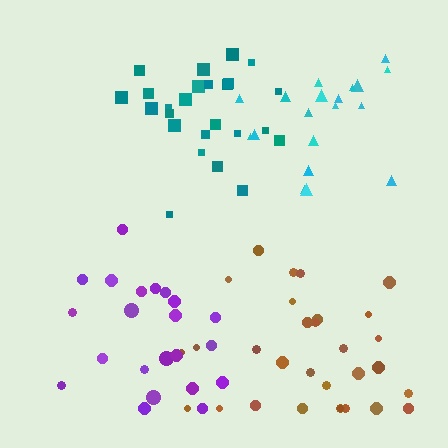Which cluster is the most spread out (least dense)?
Brown.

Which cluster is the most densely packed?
Cyan.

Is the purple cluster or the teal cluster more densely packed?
Purple.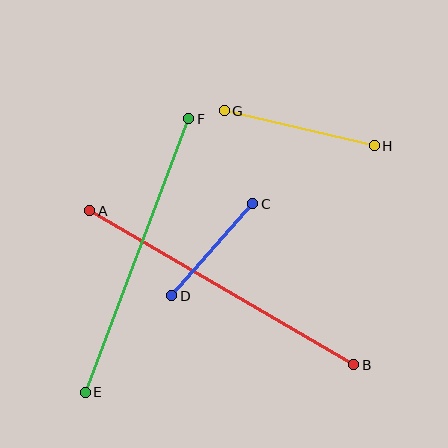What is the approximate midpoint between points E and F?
The midpoint is at approximately (137, 255) pixels.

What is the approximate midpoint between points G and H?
The midpoint is at approximately (299, 128) pixels.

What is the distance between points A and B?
The distance is approximately 306 pixels.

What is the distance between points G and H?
The distance is approximately 154 pixels.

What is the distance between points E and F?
The distance is approximately 292 pixels.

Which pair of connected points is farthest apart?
Points A and B are farthest apart.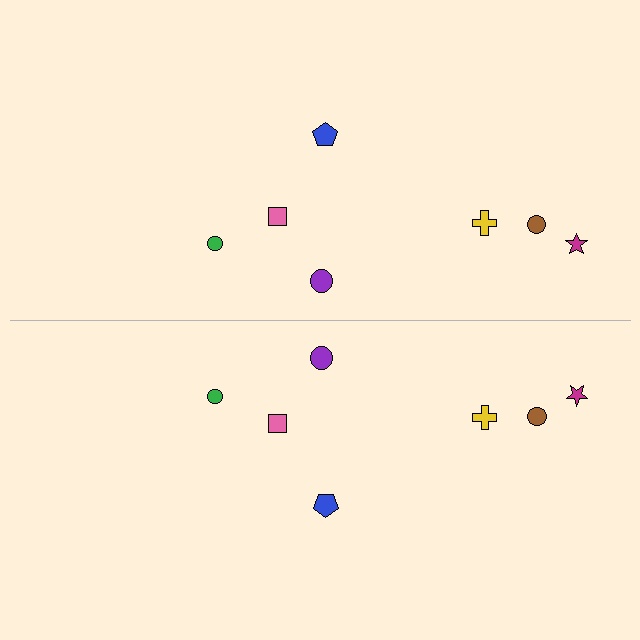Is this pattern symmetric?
Yes, this pattern has bilateral (reflection) symmetry.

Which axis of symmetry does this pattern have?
The pattern has a horizontal axis of symmetry running through the center of the image.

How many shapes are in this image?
There are 14 shapes in this image.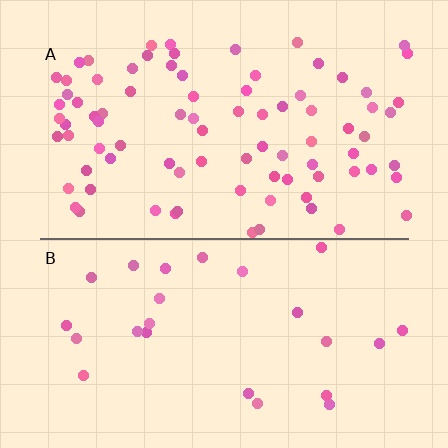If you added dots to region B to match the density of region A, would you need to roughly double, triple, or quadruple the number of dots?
Approximately triple.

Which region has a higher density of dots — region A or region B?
A (the top).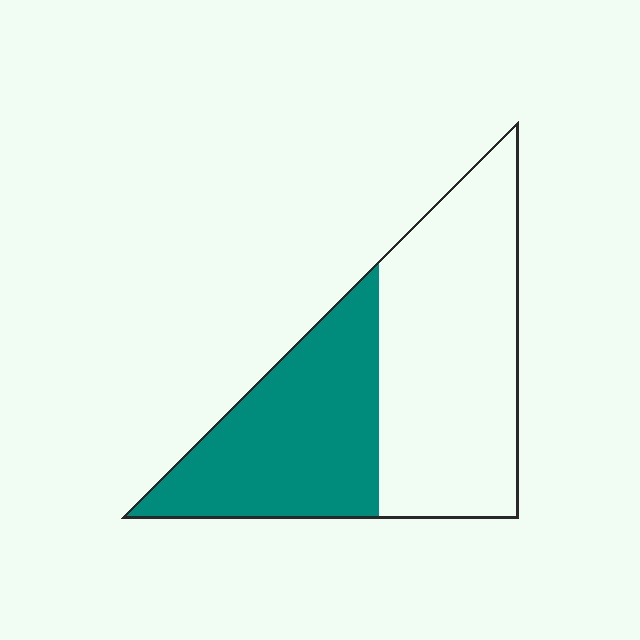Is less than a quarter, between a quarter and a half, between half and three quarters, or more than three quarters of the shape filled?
Between a quarter and a half.